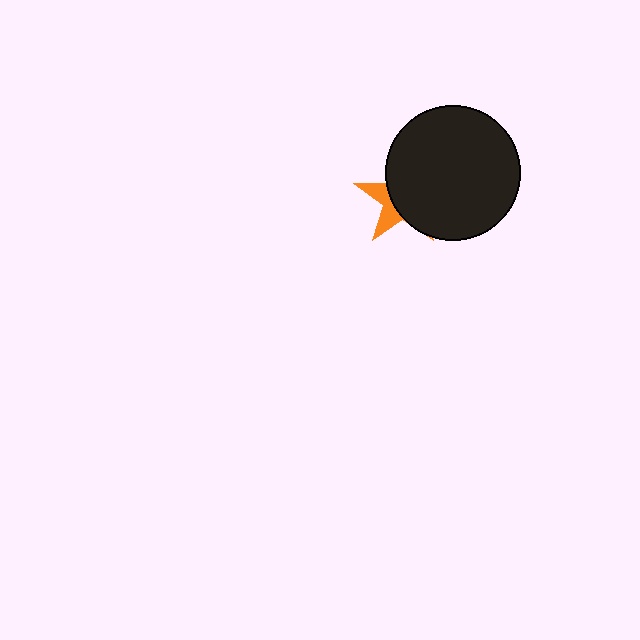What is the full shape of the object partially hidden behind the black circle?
The partially hidden object is an orange star.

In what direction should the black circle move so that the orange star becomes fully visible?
The black circle should move right. That is the shortest direction to clear the overlap and leave the orange star fully visible.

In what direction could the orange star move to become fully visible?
The orange star could move left. That would shift it out from behind the black circle entirely.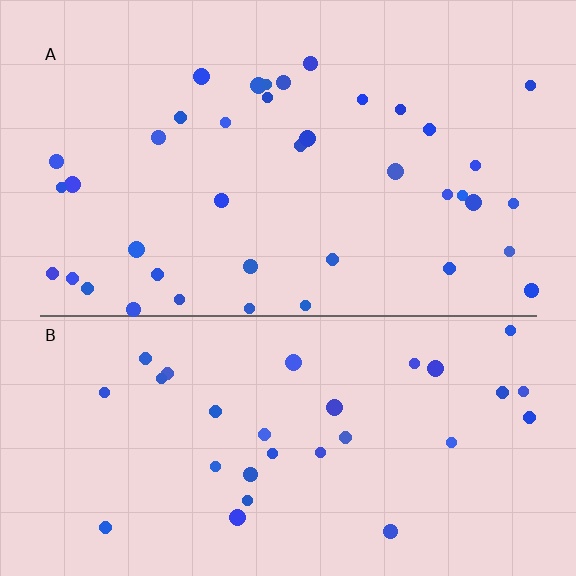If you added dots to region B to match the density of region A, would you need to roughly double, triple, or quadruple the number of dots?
Approximately double.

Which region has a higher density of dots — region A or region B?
A (the top).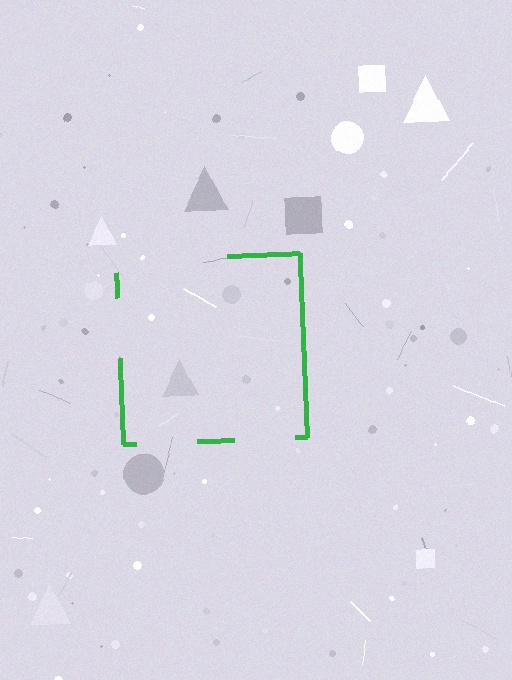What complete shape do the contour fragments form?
The contour fragments form a square.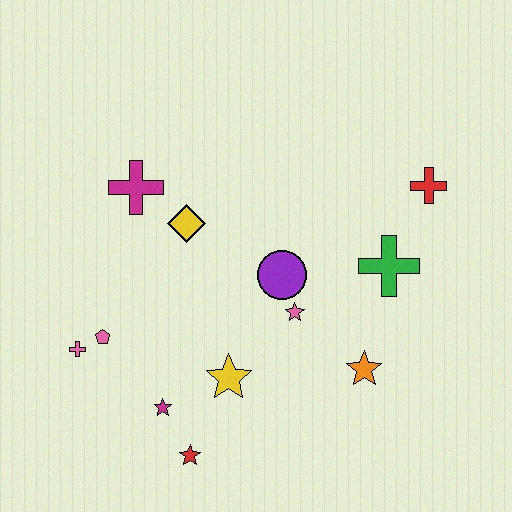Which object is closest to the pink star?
The purple circle is closest to the pink star.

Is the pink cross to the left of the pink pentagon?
Yes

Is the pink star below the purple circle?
Yes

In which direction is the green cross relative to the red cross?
The green cross is below the red cross.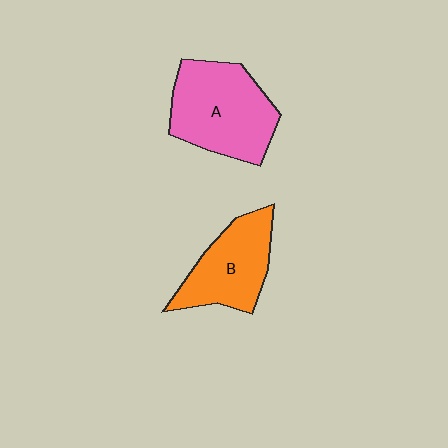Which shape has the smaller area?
Shape B (orange).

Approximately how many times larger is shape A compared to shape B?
Approximately 1.3 times.